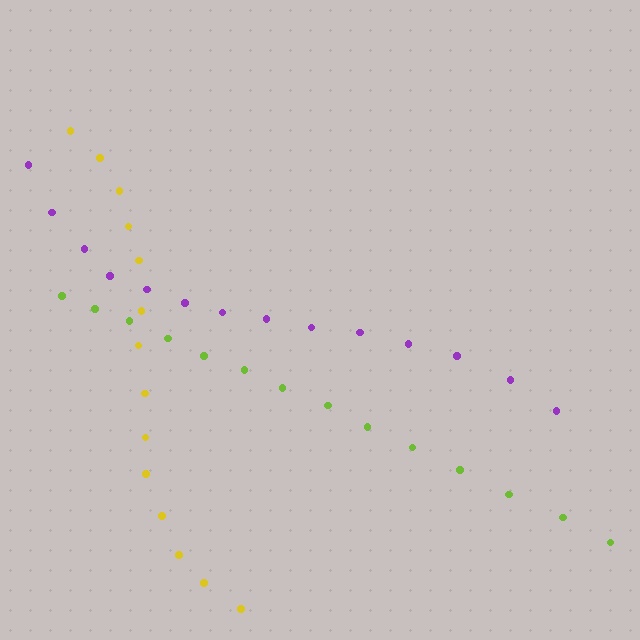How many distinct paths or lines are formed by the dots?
There are 3 distinct paths.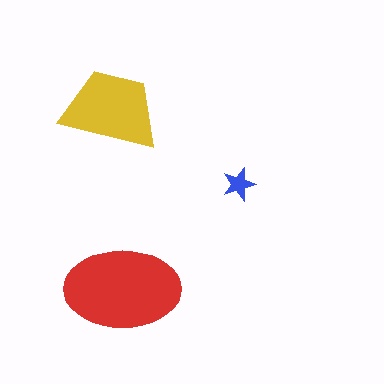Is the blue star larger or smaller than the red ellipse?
Smaller.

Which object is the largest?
The red ellipse.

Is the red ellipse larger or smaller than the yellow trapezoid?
Larger.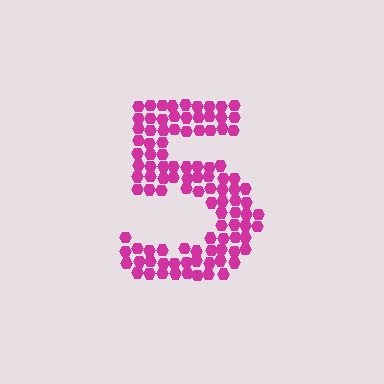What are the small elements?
The small elements are hexagons.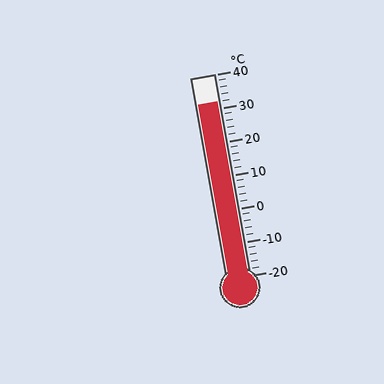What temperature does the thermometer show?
The thermometer shows approximately 32°C.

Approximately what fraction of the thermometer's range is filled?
The thermometer is filled to approximately 85% of its range.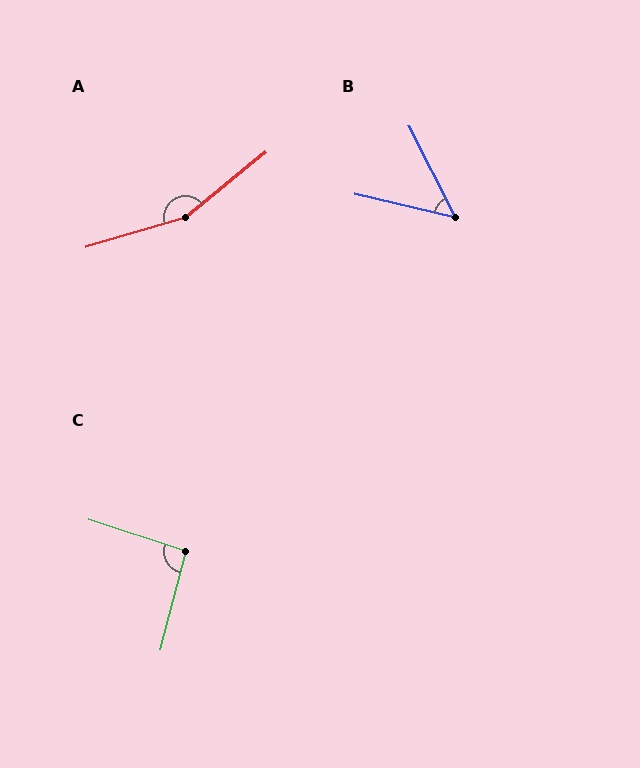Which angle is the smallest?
B, at approximately 49 degrees.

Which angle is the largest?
A, at approximately 157 degrees.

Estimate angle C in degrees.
Approximately 94 degrees.